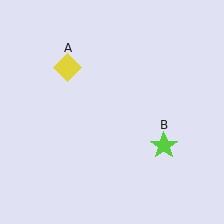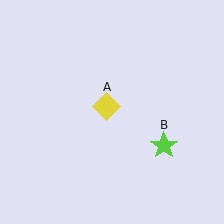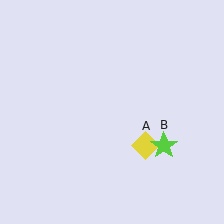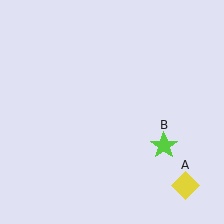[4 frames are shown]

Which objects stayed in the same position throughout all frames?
Lime star (object B) remained stationary.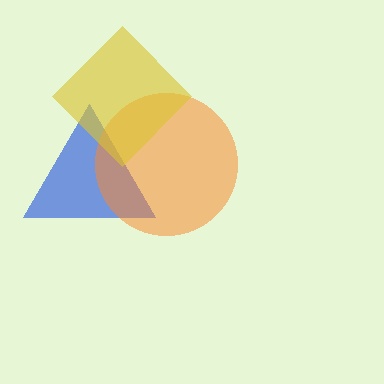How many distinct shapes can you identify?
There are 3 distinct shapes: a blue triangle, an orange circle, a yellow diamond.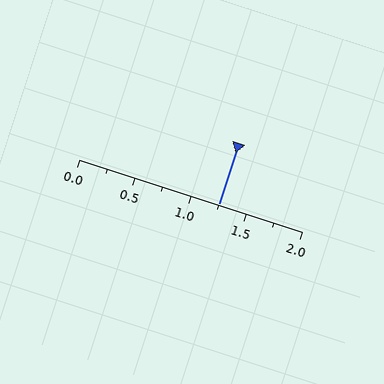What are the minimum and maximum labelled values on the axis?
The axis runs from 0.0 to 2.0.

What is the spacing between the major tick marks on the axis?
The major ticks are spaced 0.5 apart.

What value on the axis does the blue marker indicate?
The marker indicates approximately 1.25.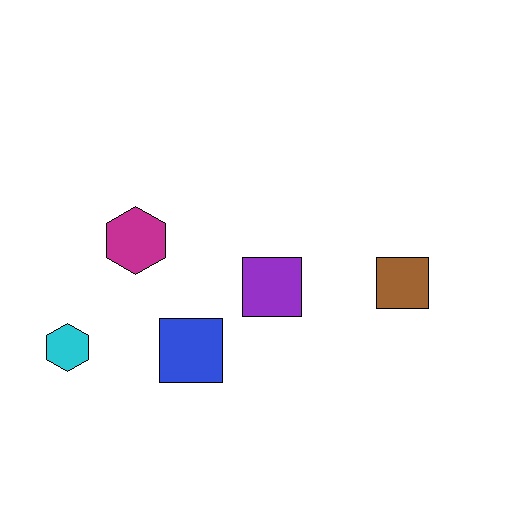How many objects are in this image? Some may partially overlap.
There are 5 objects.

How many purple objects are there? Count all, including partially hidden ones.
There is 1 purple object.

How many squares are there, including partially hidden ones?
There are 3 squares.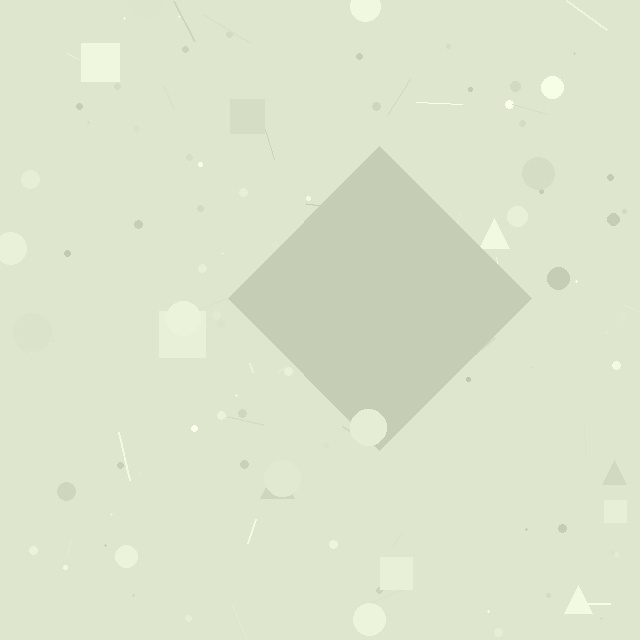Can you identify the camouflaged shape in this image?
The camouflaged shape is a diamond.